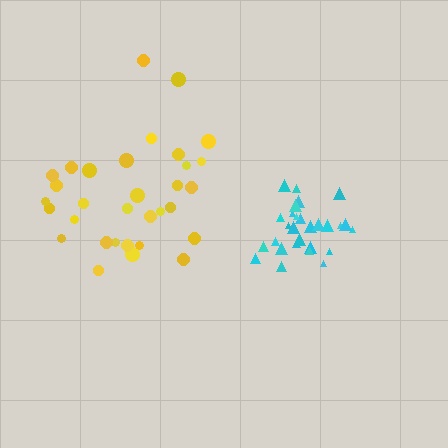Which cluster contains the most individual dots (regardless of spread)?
Yellow (32).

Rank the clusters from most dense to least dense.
cyan, yellow.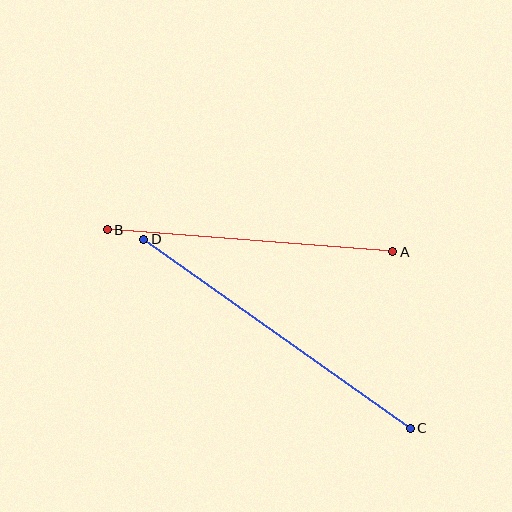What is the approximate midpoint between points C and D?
The midpoint is at approximately (277, 334) pixels.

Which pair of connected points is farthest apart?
Points C and D are farthest apart.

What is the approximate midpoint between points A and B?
The midpoint is at approximately (250, 241) pixels.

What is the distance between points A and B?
The distance is approximately 286 pixels.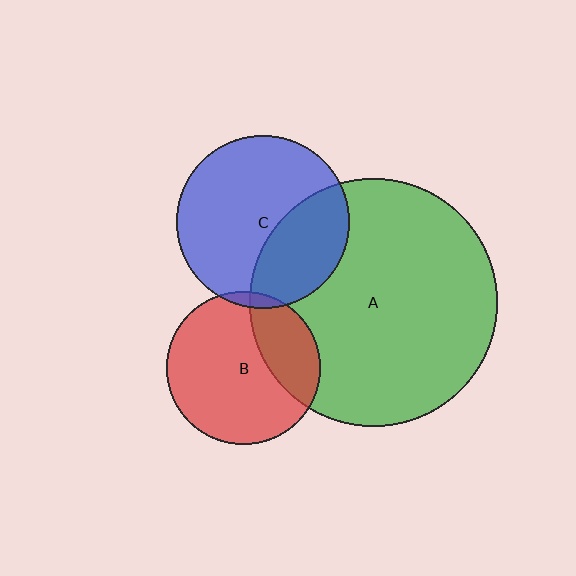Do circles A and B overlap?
Yes.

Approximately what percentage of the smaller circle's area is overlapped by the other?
Approximately 25%.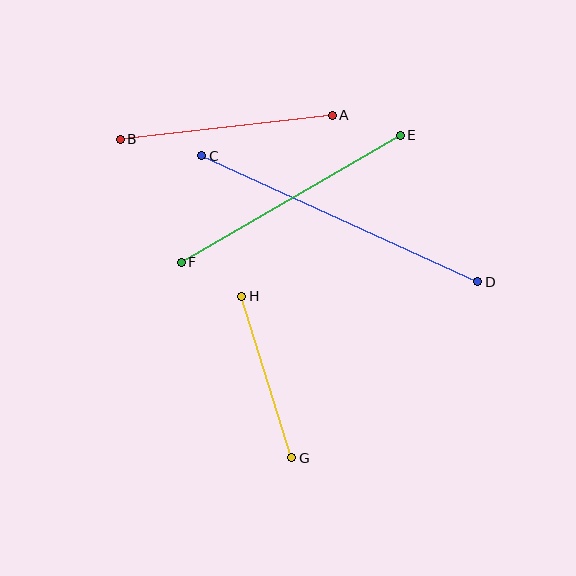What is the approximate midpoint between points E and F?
The midpoint is at approximately (291, 199) pixels.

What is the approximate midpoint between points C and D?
The midpoint is at approximately (340, 219) pixels.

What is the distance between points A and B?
The distance is approximately 213 pixels.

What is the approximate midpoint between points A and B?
The midpoint is at approximately (226, 127) pixels.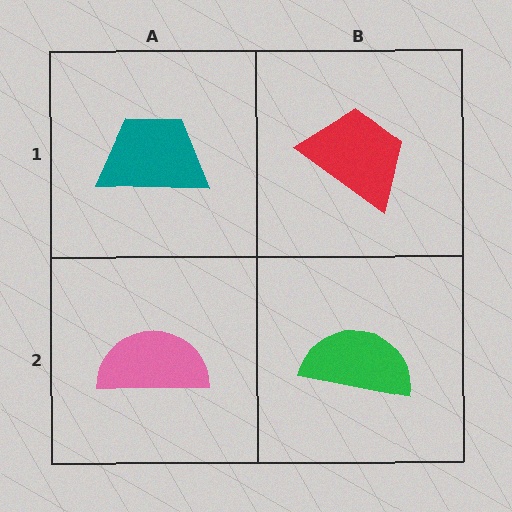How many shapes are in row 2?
2 shapes.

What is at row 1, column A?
A teal trapezoid.